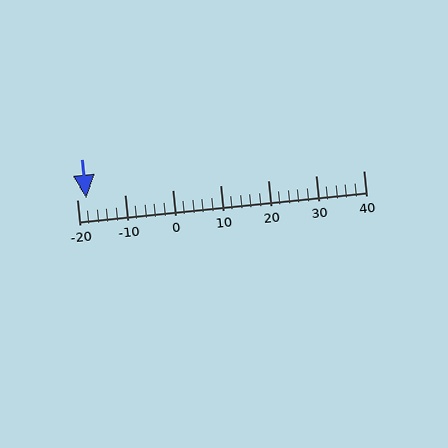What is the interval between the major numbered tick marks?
The major tick marks are spaced 10 units apart.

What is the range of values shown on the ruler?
The ruler shows values from -20 to 40.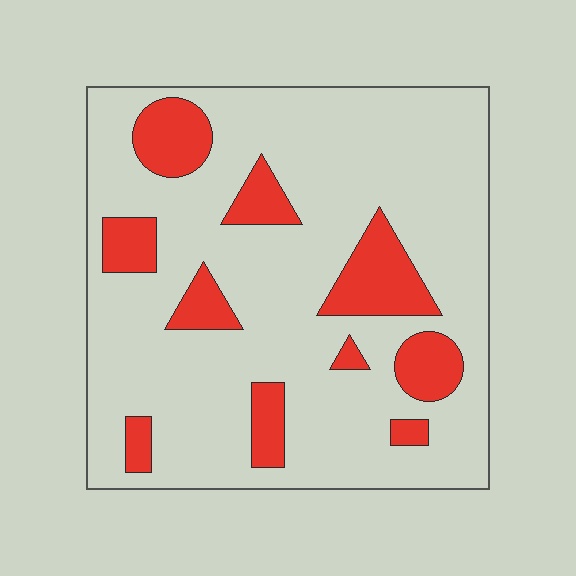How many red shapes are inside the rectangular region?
10.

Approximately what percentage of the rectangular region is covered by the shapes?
Approximately 20%.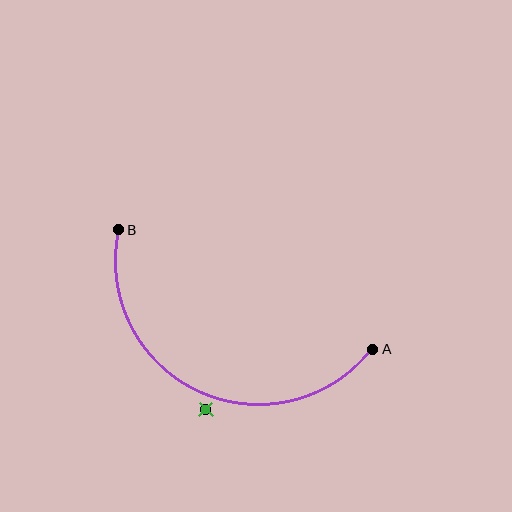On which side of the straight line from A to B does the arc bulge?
The arc bulges below the straight line connecting A and B.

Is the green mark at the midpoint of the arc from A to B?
No — the green mark does not lie on the arc at all. It sits slightly outside the curve.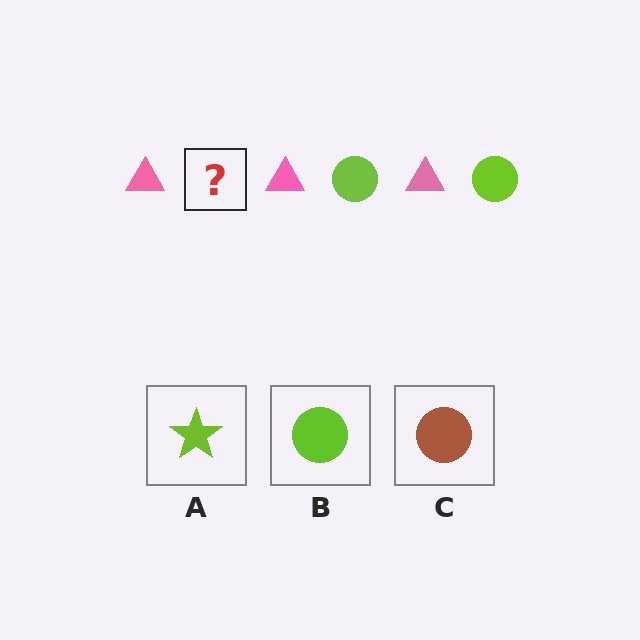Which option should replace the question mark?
Option B.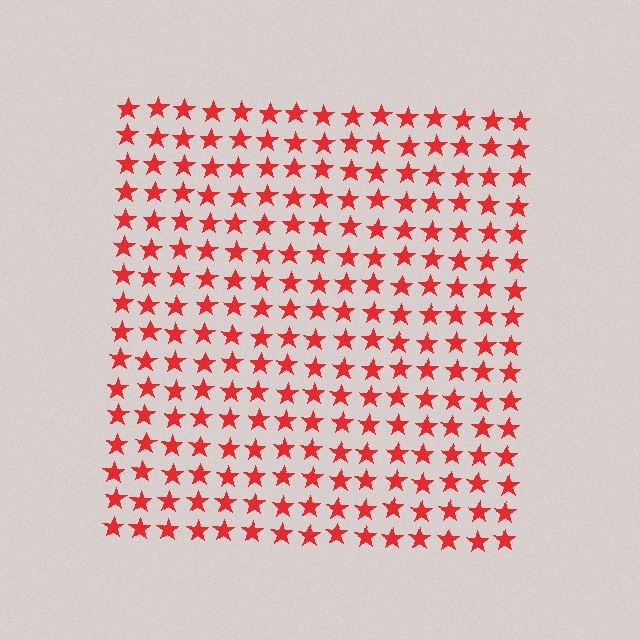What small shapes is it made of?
It is made of small stars.